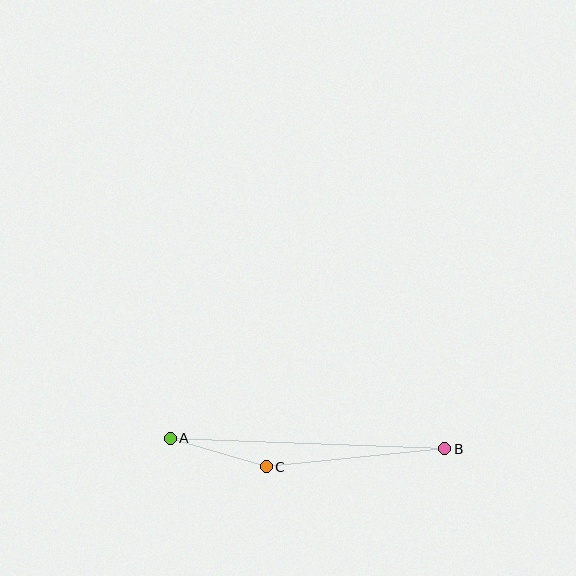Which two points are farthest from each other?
Points A and B are farthest from each other.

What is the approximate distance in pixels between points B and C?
The distance between B and C is approximately 180 pixels.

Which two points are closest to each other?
Points A and C are closest to each other.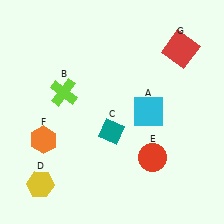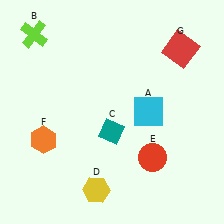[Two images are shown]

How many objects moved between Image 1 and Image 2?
2 objects moved between the two images.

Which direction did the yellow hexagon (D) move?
The yellow hexagon (D) moved right.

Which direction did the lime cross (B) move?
The lime cross (B) moved up.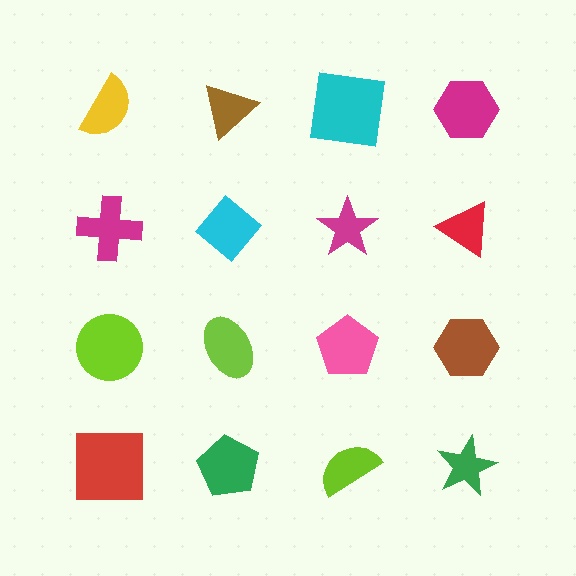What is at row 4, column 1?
A red square.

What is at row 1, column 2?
A brown triangle.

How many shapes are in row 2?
4 shapes.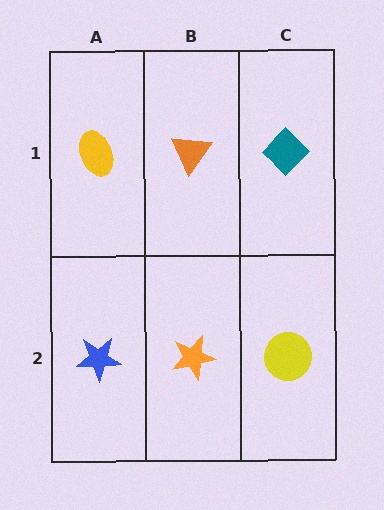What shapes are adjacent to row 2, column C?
A teal diamond (row 1, column C), an orange star (row 2, column B).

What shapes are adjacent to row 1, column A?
A blue star (row 2, column A), an orange triangle (row 1, column B).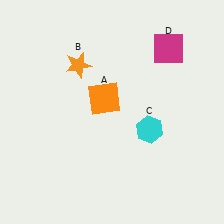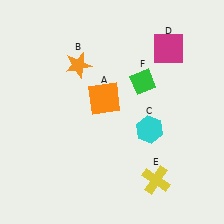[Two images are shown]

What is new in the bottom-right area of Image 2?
A yellow cross (E) was added in the bottom-right area of Image 2.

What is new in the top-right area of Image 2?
A green diamond (F) was added in the top-right area of Image 2.